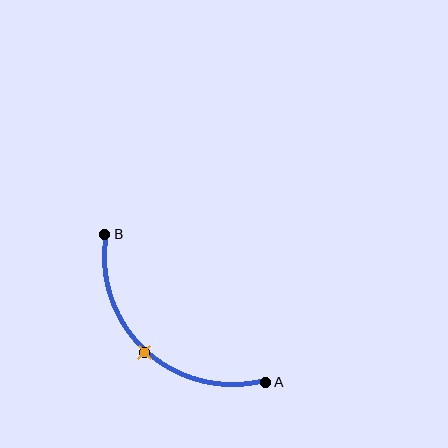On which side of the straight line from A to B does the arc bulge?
The arc bulges below and to the left of the straight line connecting A and B.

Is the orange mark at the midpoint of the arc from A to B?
Yes. The orange mark lies on the arc at equal arc-length from both A and B — it is the arc midpoint.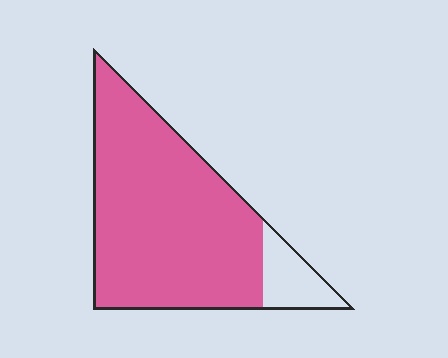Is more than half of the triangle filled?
Yes.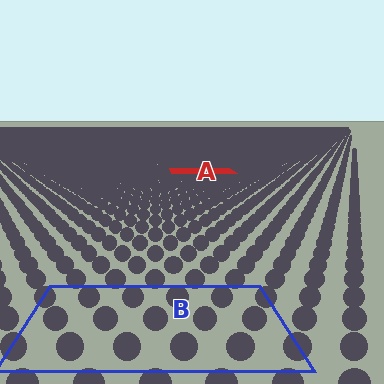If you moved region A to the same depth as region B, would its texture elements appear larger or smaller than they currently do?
They would appear larger. At a closer depth, the same texture elements are projected at a bigger on-screen size.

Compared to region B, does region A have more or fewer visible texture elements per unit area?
Region A has more texture elements per unit area — they are packed more densely because it is farther away.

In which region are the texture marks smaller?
The texture marks are smaller in region A, because it is farther away.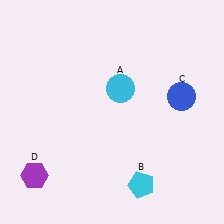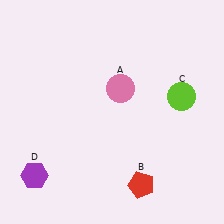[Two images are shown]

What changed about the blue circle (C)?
In Image 1, C is blue. In Image 2, it changed to lime.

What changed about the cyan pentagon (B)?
In Image 1, B is cyan. In Image 2, it changed to red.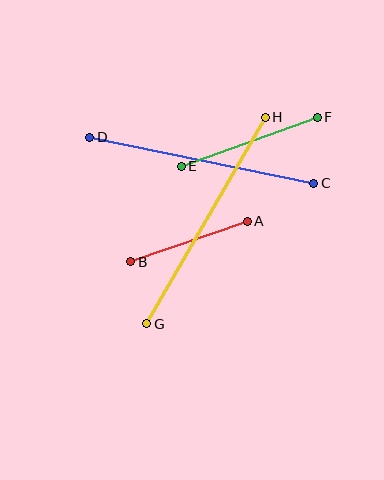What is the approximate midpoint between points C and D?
The midpoint is at approximately (202, 160) pixels.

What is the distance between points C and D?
The distance is approximately 229 pixels.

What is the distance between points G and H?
The distance is approximately 238 pixels.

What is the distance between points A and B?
The distance is approximately 123 pixels.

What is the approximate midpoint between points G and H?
The midpoint is at approximately (206, 220) pixels.